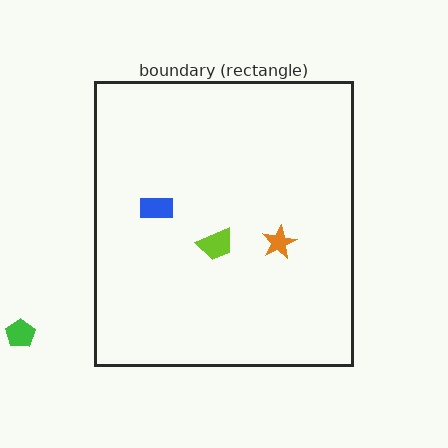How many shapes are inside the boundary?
3 inside, 1 outside.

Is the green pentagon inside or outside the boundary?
Outside.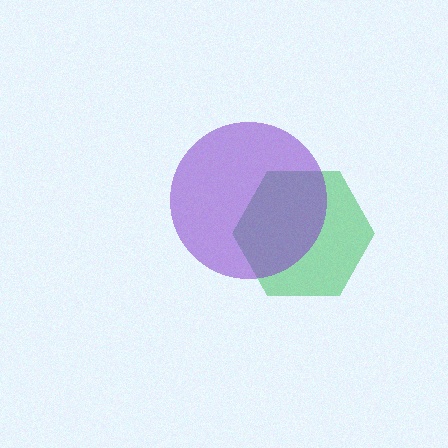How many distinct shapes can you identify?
There are 2 distinct shapes: a green hexagon, a purple circle.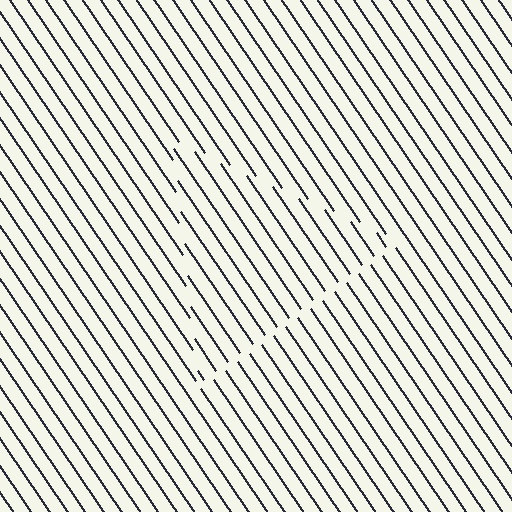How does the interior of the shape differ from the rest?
The interior of the shape contains the same grating, shifted by half a period — the contour is defined by the phase discontinuity where line-ends from the inner and outer gratings abut.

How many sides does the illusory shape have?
3 sides — the line-ends trace a triangle.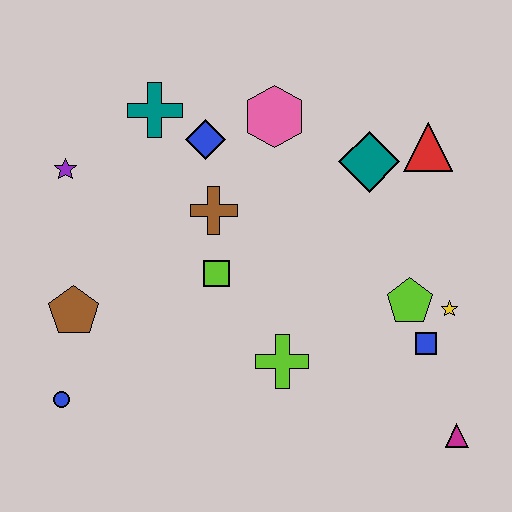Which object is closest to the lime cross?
The lime square is closest to the lime cross.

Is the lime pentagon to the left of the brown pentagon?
No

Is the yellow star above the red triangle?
No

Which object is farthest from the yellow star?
The purple star is farthest from the yellow star.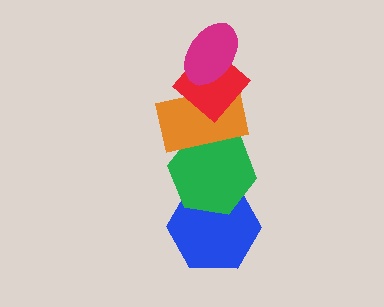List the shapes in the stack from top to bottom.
From top to bottom: the magenta ellipse, the red diamond, the orange rectangle, the green hexagon, the blue hexagon.